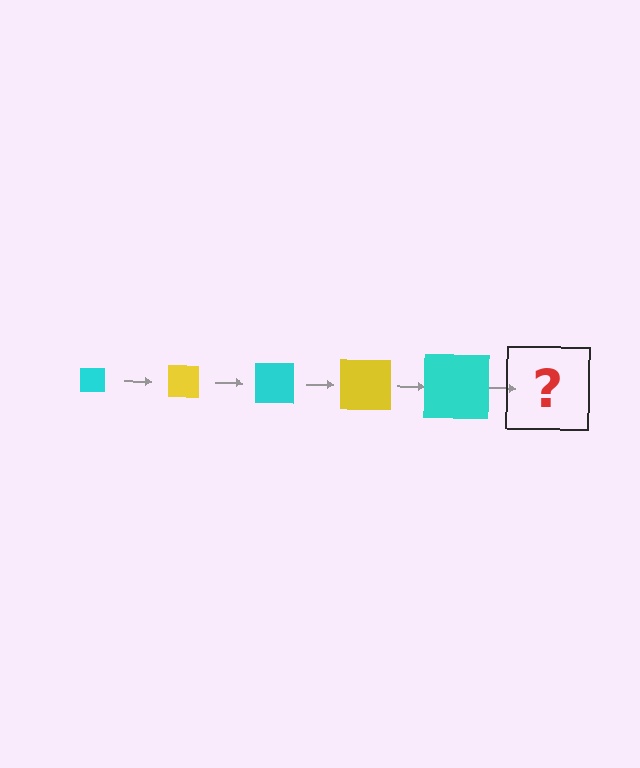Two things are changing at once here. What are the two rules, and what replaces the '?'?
The two rules are that the square grows larger each step and the color cycles through cyan and yellow. The '?' should be a yellow square, larger than the previous one.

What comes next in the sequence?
The next element should be a yellow square, larger than the previous one.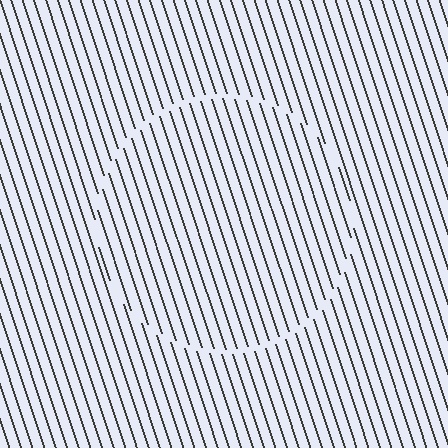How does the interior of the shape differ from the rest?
The interior of the shape contains the same grating, shifted by half a period — the contour is defined by the phase discontinuity where line-ends from the inner and outer gratings abut.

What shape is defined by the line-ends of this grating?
An illusory circle. The interior of the shape contains the same grating, shifted by half a period — the contour is defined by the phase discontinuity where line-ends from the inner and outer gratings abut.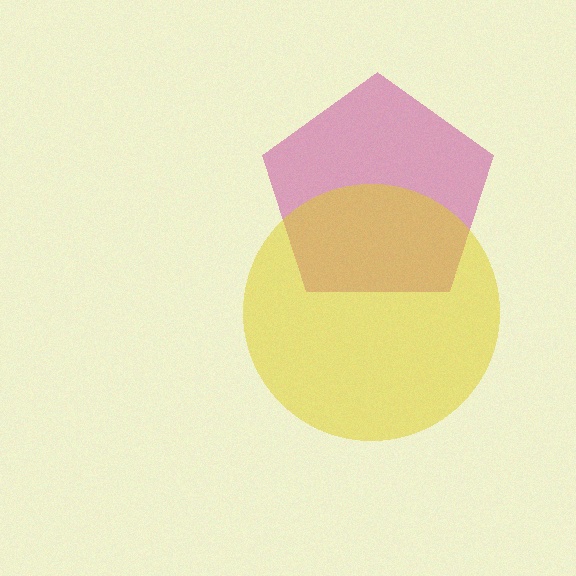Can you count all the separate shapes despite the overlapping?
Yes, there are 2 separate shapes.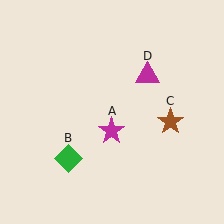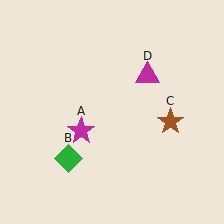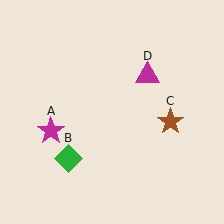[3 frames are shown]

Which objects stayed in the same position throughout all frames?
Green diamond (object B) and brown star (object C) and magenta triangle (object D) remained stationary.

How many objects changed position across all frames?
1 object changed position: magenta star (object A).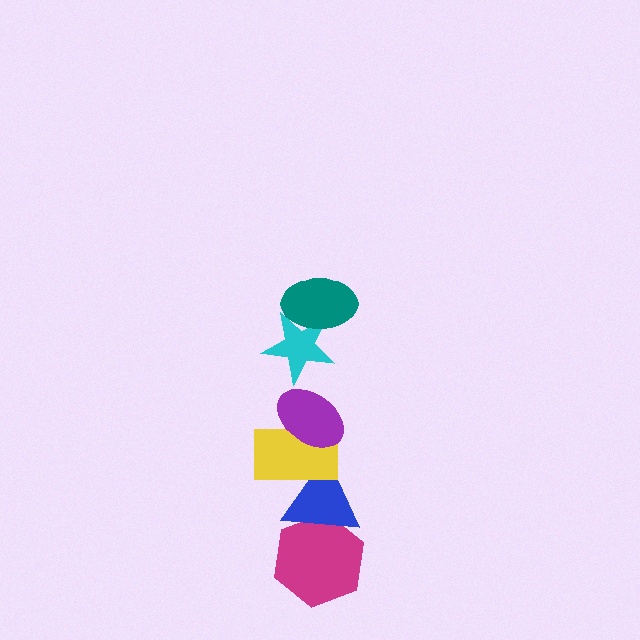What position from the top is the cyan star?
The cyan star is 2nd from the top.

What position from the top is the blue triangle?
The blue triangle is 5th from the top.